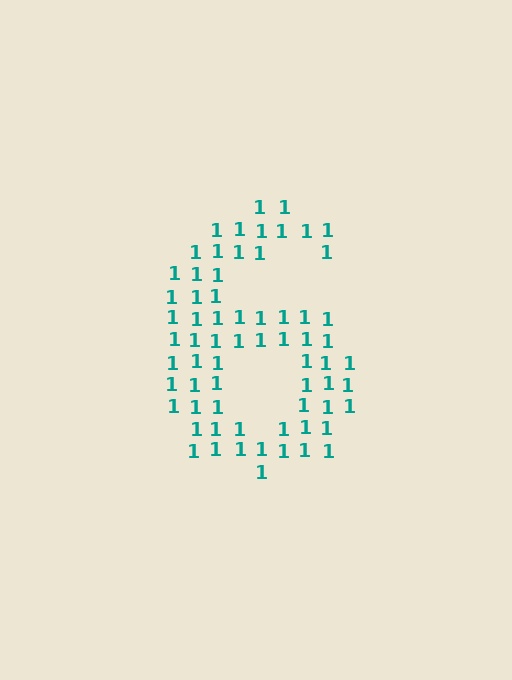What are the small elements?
The small elements are digit 1's.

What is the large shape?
The large shape is the digit 6.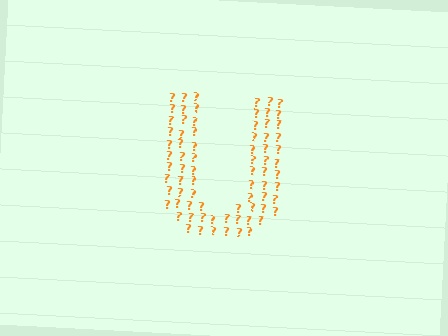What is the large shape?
The large shape is the letter U.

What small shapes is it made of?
It is made of small question marks.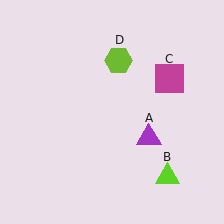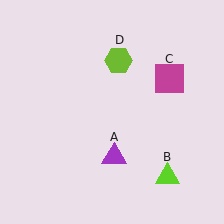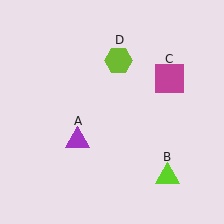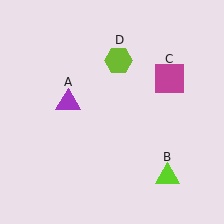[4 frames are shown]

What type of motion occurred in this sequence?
The purple triangle (object A) rotated clockwise around the center of the scene.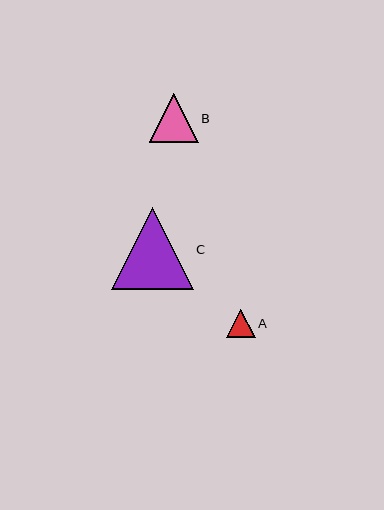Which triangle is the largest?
Triangle C is the largest with a size of approximately 82 pixels.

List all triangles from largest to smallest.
From largest to smallest: C, B, A.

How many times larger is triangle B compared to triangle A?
Triangle B is approximately 1.7 times the size of triangle A.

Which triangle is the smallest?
Triangle A is the smallest with a size of approximately 28 pixels.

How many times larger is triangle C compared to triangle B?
Triangle C is approximately 1.7 times the size of triangle B.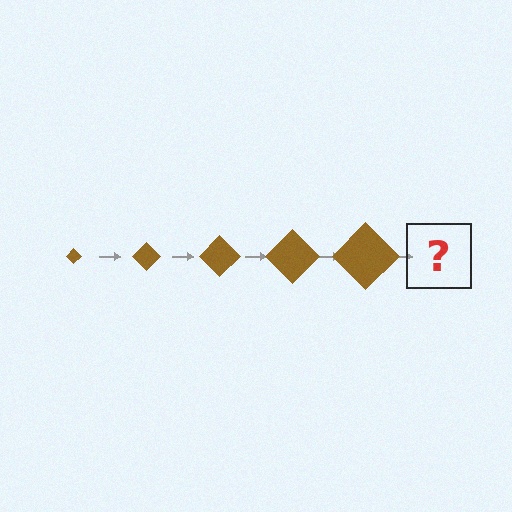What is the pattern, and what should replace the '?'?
The pattern is that the diamond gets progressively larger each step. The '?' should be a brown diamond, larger than the previous one.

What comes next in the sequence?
The next element should be a brown diamond, larger than the previous one.